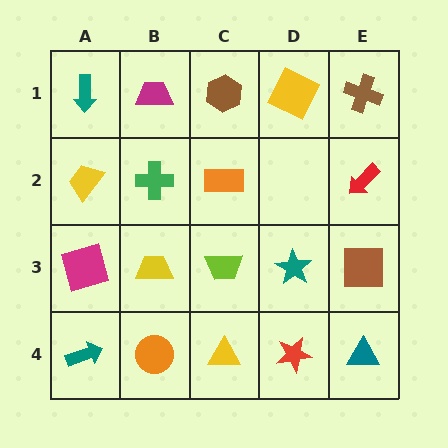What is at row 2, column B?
A green cross.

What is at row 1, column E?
A brown cross.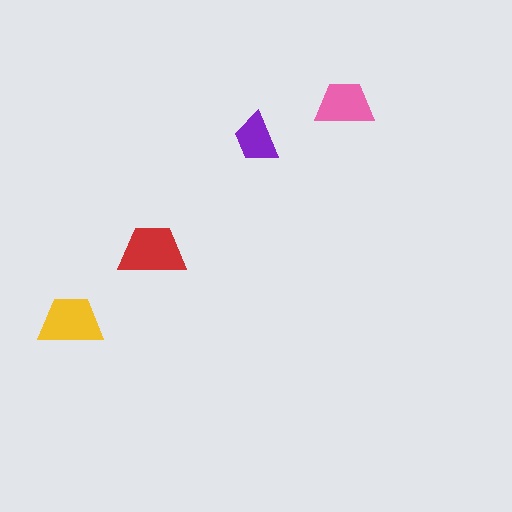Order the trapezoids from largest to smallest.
the red one, the yellow one, the pink one, the purple one.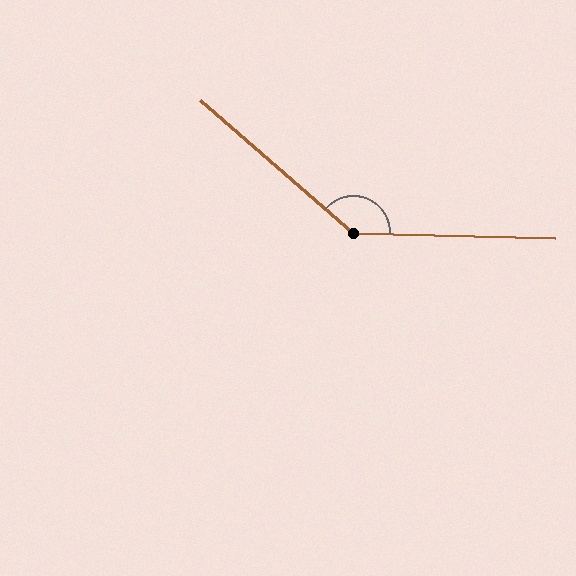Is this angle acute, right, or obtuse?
It is obtuse.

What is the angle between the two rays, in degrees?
Approximately 141 degrees.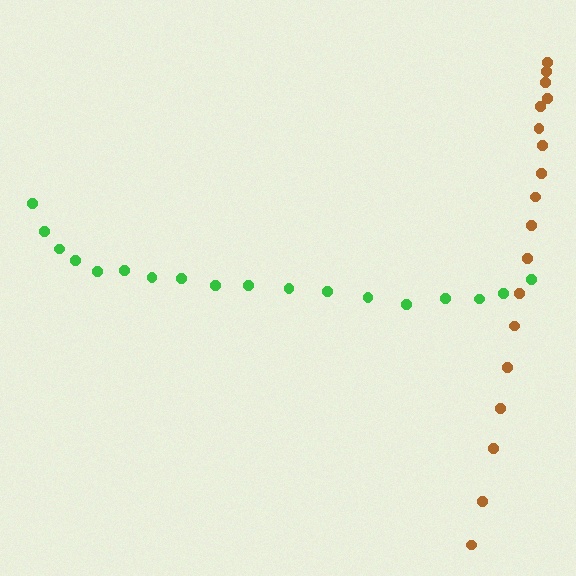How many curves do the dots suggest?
There are 2 distinct paths.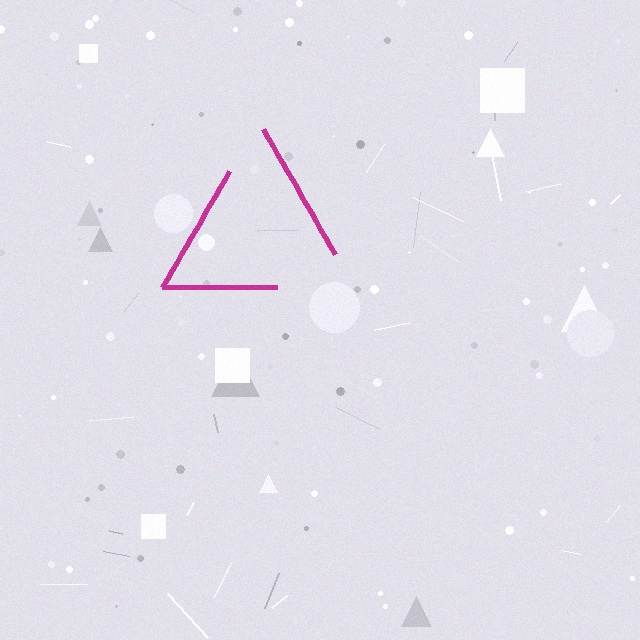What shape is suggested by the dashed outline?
The dashed outline suggests a triangle.